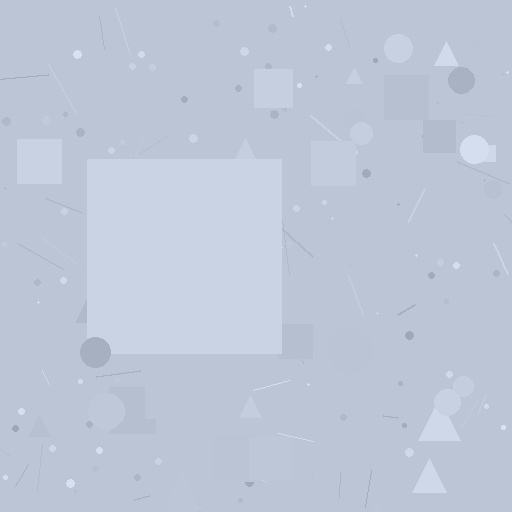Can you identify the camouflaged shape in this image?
The camouflaged shape is a square.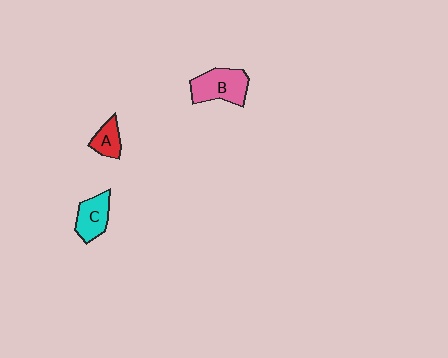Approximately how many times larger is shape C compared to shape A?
Approximately 1.4 times.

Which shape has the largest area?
Shape B (pink).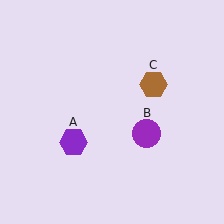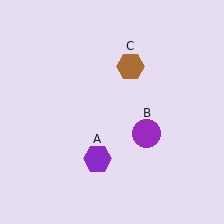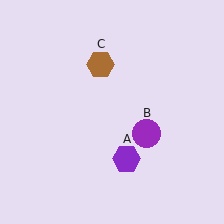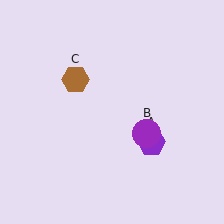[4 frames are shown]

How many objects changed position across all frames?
2 objects changed position: purple hexagon (object A), brown hexagon (object C).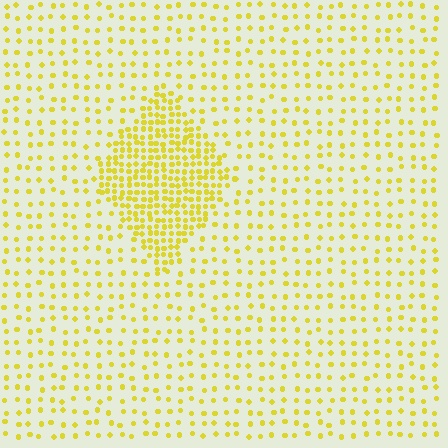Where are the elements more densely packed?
The elements are more densely packed inside the diamond boundary.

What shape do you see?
I see a diamond.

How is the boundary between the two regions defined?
The boundary is defined by a change in element density (approximately 2.8x ratio). All elements are the same color, size, and shape.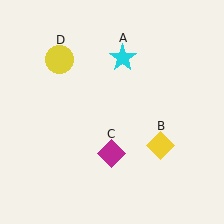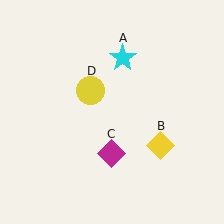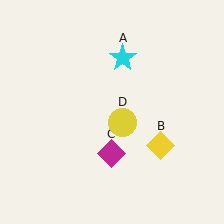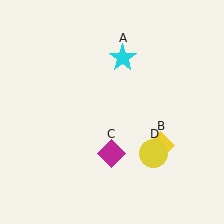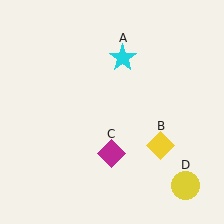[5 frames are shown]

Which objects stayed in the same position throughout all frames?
Cyan star (object A) and yellow diamond (object B) and magenta diamond (object C) remained stationary.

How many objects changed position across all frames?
1 object changed position: yellow circle (object D).